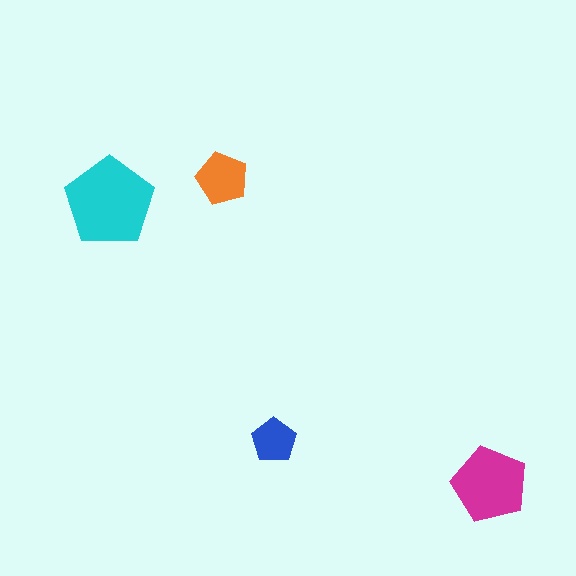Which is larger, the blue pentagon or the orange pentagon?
The orange one.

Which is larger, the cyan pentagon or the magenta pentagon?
The cyan one.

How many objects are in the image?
There are 4 objects in the image.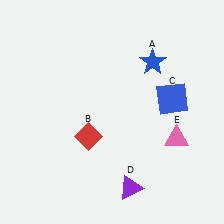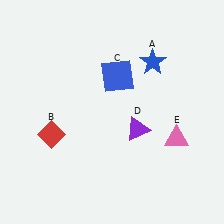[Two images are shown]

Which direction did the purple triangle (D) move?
The purple triangle (D) moved up.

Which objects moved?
The objects that moved are: the red diamond (B), the blue square (C), the purple triangle (D).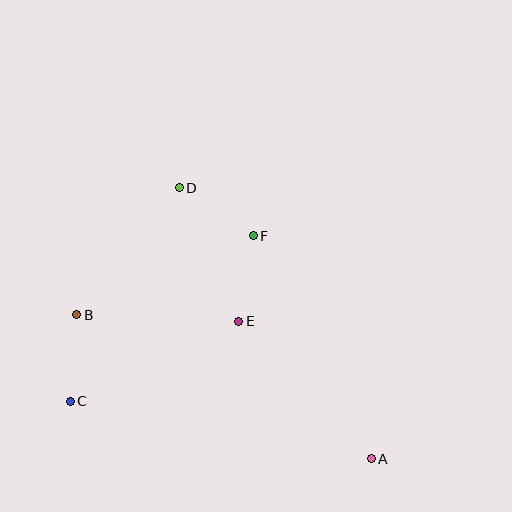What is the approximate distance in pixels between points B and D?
The distance between B and D is approximately 163 pixels.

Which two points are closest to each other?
Points B and C are closest to each other.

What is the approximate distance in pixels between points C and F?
The distance between C and F is approximately 247 pixels.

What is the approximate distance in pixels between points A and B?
The distance between A and B is approximately 328 pixels.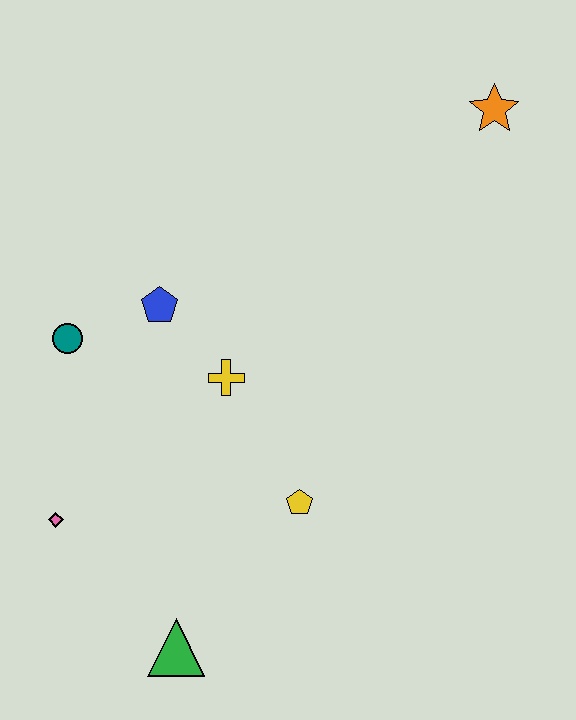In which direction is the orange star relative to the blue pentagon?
The orange star is to the right of the blue pentagon.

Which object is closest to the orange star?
The yellow cross is closest to the orange star.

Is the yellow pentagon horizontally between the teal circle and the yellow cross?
No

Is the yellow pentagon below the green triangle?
No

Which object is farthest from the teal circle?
The orange star is farthest from the teal circle.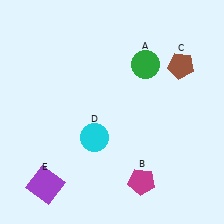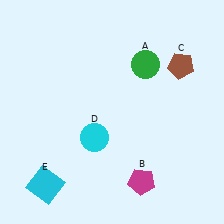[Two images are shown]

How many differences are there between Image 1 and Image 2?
There is 1 difference between the two images.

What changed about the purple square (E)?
In Image 1, E is purple. In Image 2, it changed to cyan.